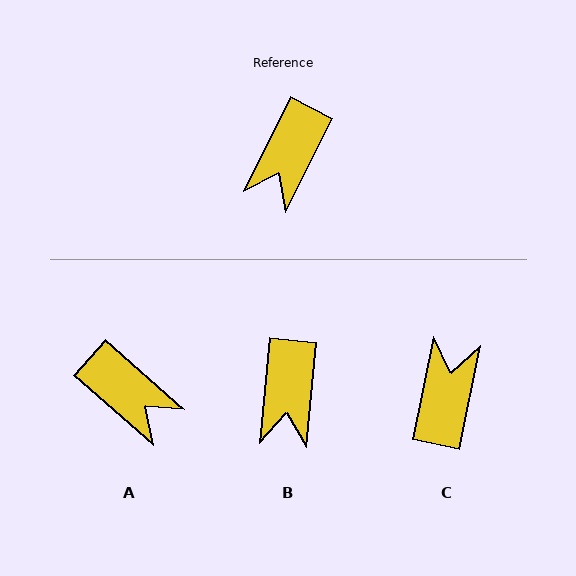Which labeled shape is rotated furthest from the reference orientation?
C, about 165 degrees away.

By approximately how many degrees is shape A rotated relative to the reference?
Approximately 75 degrees counter-clockwise.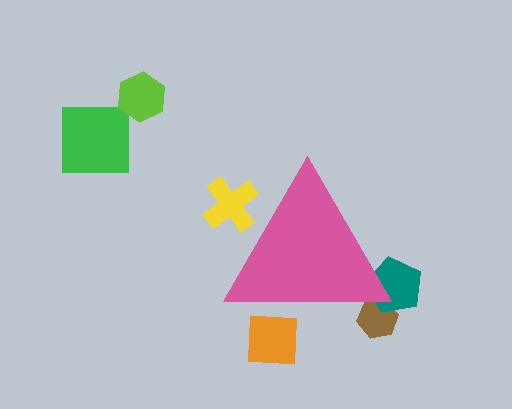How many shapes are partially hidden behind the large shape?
4 shapes are partially hidden.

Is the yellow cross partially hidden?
Yes, the yellow cross is partially hidden behind the pink triangle.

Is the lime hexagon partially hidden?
No, the lime hexagon is fully visible.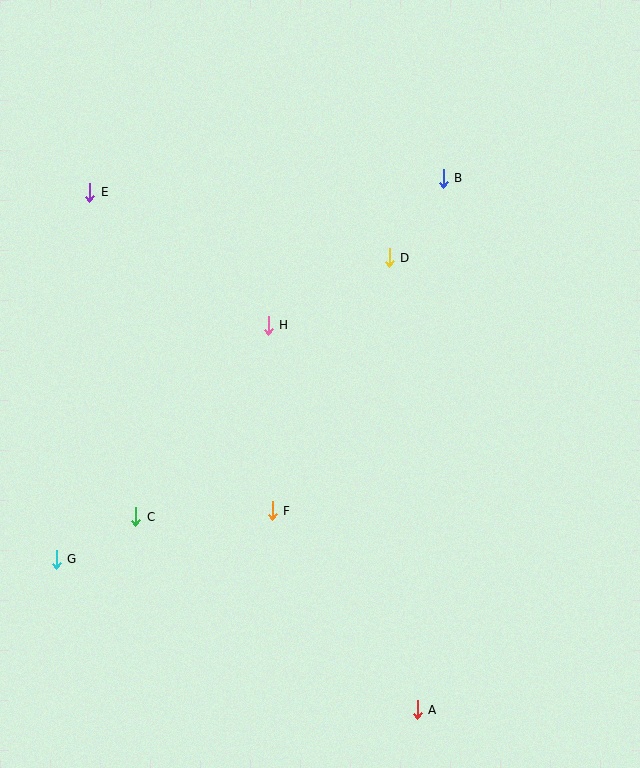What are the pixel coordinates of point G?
Point G is at (56, 560).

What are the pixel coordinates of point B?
Point B is at (443, 178).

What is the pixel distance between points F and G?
The distance between F and G is 222 pixels.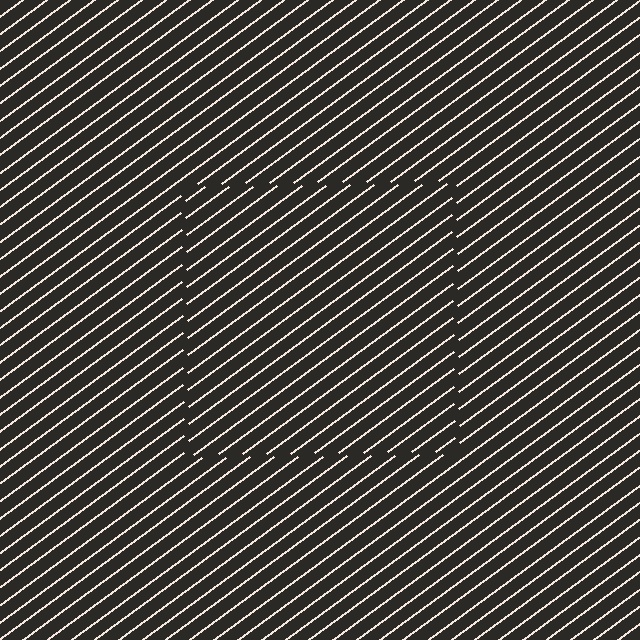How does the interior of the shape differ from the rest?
The interior of the shape contains the same grating, shifted by half a period — the contour is defined by the phase discontinuity where line-ends from the inner and outer gratings abut.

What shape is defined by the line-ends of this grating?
An illusory square. The interior of the shape contains the same grating, shifted by half a period — the contour is defined by the phase discontinuity where line-ends from the inner and outer gratings abut.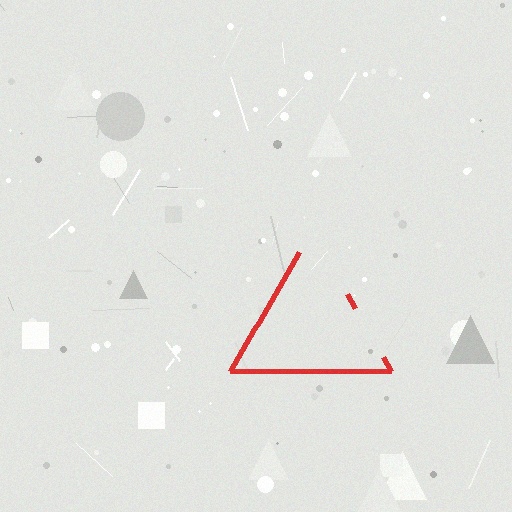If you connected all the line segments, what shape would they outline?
They would outline a triangle.